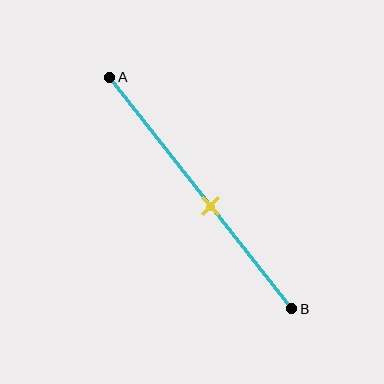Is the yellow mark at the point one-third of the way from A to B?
No, the mark is at about 55% from A, not at the 33% one-third point.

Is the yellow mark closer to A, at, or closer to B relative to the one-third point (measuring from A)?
The yellow mark is closer to point B than the one-third point of segment AB.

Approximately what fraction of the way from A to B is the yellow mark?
The yellow mark is approximately 55% of the way from A to B.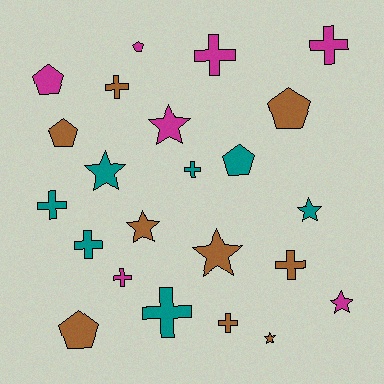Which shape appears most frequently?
Cross, with 10 objects.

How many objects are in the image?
There are 23 objects.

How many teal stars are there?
There are 2 teal stars.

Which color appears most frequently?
Brown, with 9 objects.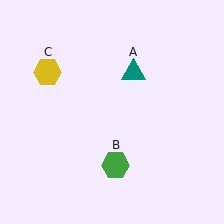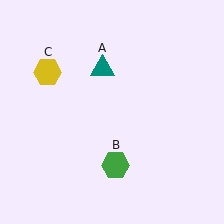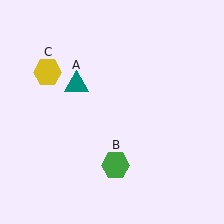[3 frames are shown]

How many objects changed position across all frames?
1 object changed position: teal triangle (object A).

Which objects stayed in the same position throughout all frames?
Green hexagon (object B) and yellow hexagon (object C) remained stationary.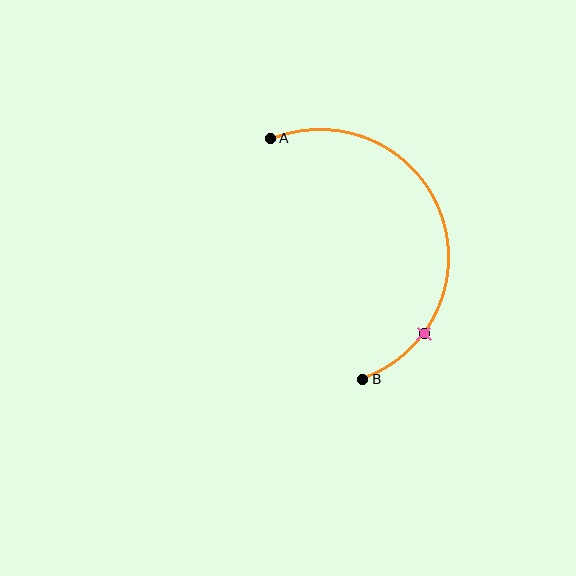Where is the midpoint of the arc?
The arc midpoint is the point on the curve farthest from the straight line joining A and B. It sits to the right of that line.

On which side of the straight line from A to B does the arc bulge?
The arc bulges to the right of the straight line connecting A and B.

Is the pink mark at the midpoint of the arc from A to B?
No. The pink mark lies on the arc but is closer to endpoint B. The arc midpoint would be at the point on the curve equidistant along the arc from both A and B.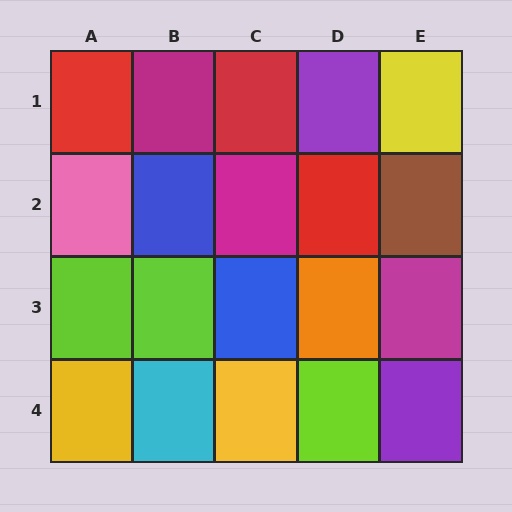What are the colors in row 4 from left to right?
Yellow, cyan, yellow, lime, purple.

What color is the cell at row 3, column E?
Magenta.